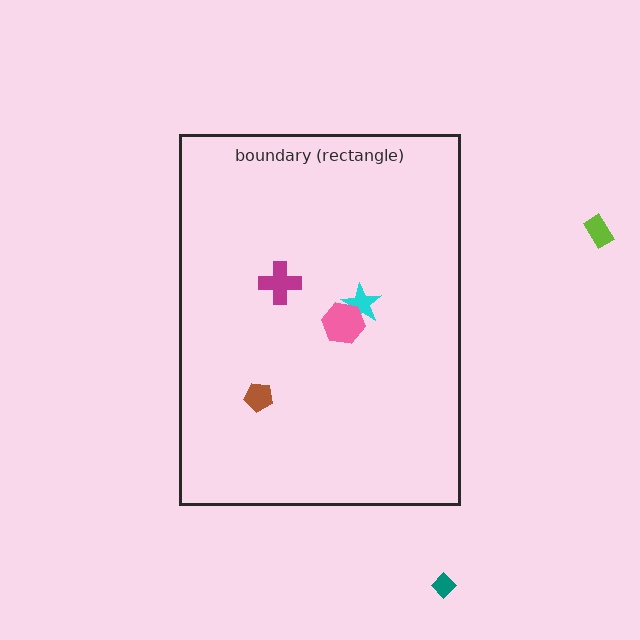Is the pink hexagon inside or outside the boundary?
Inside.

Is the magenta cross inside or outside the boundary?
Inside.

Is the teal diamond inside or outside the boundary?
Outside.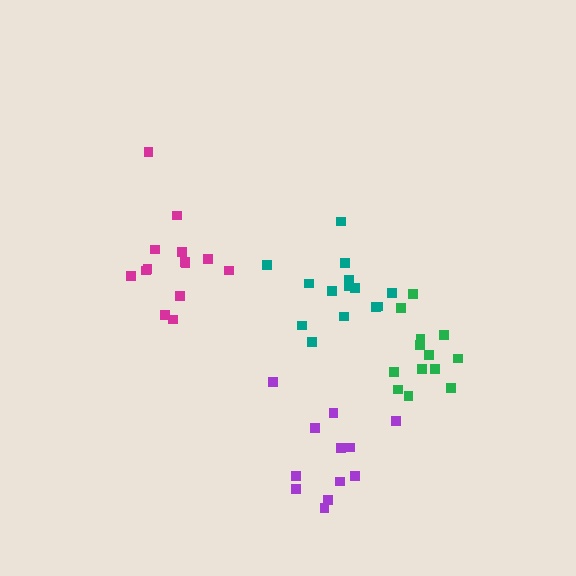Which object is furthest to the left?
The magenta cluster is leftmost.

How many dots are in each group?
Group 1: 13 dots, Group 2: 14 dots, Group 3: 12 dots, Group 4: 14 dots (53 total).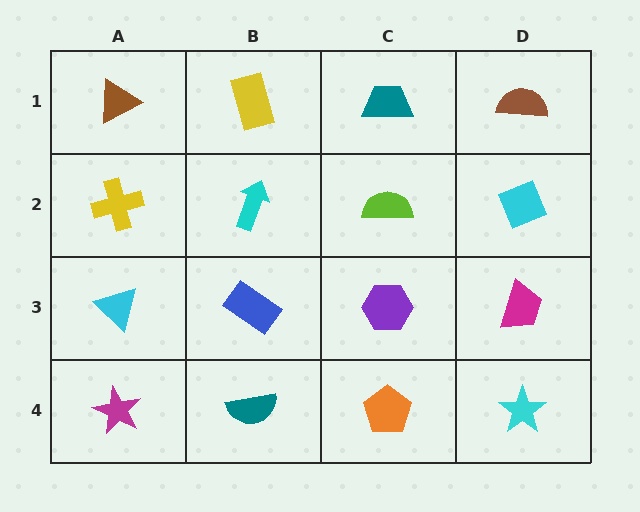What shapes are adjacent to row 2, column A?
A brown triangle (row 1, column A), a cyan triangle (row 3, column A), a cyan arrow (row 2, column B).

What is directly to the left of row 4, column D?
An orange pentagon.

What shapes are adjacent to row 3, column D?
A cyan diamond (row 2, column D), a cyan star (row 4, column D), a purple hexagon (row 3, column C).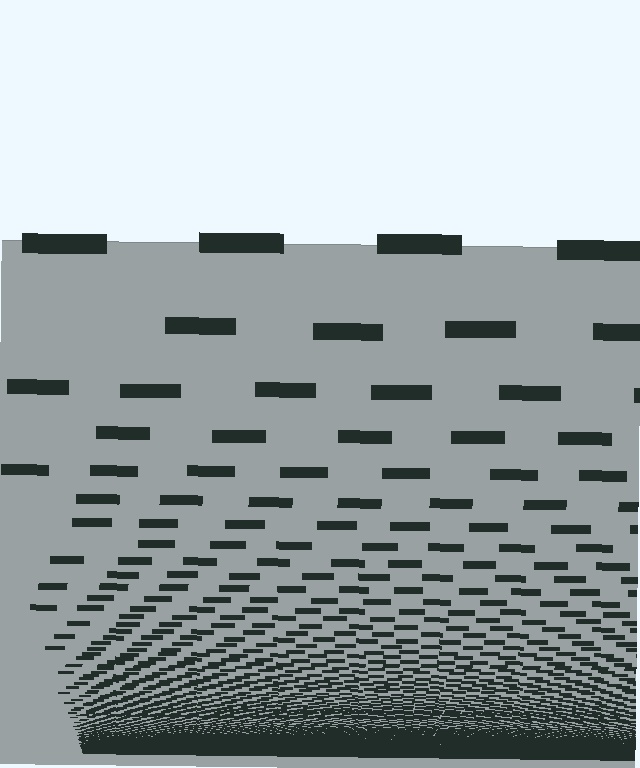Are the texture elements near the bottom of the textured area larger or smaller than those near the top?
Smaller. The gradient is inverted — elements near the bottom are smaller and denser.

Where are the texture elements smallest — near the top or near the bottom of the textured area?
Near the bottom.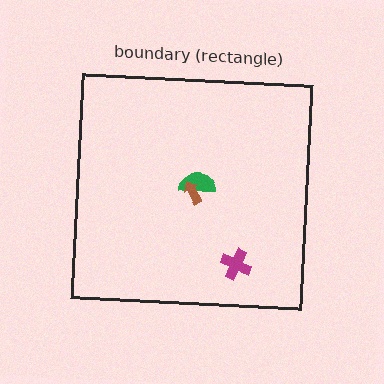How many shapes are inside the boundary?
3 inside, 0 outside.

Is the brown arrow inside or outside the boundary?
Inside.